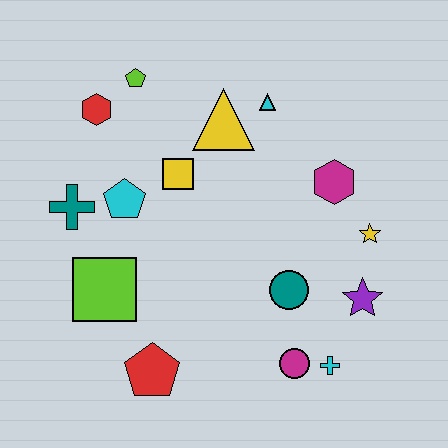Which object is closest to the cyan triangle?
The yellow triangle is closest to the cyan triangle.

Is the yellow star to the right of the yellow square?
Yes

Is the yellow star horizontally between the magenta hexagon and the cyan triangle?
No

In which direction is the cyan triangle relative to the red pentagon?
The cyan triangle is above the red pentagon.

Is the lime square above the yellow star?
No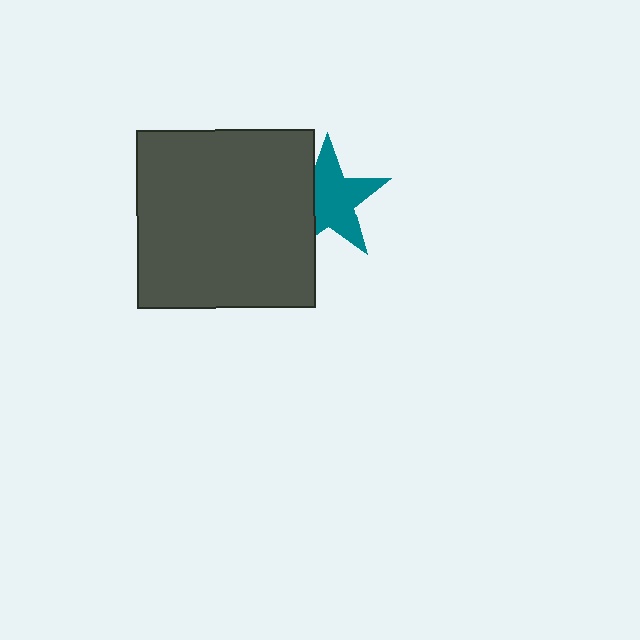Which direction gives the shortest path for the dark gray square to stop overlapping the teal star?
Moving left gives the shortest separation.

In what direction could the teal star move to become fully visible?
The teal star could move right. That would shift it out from behind the dark gray square entirely.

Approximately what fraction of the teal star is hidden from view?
Roughly 31% of the teal star is hidden behind the dark gray square.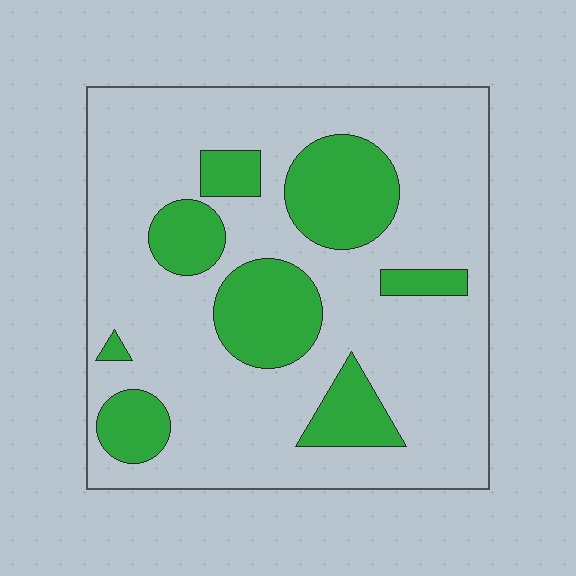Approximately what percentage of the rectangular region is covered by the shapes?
Approximately 25%.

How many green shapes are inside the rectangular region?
8.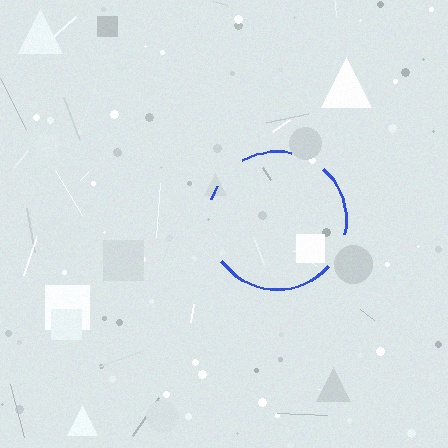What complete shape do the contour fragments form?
The contour fragments form a circle.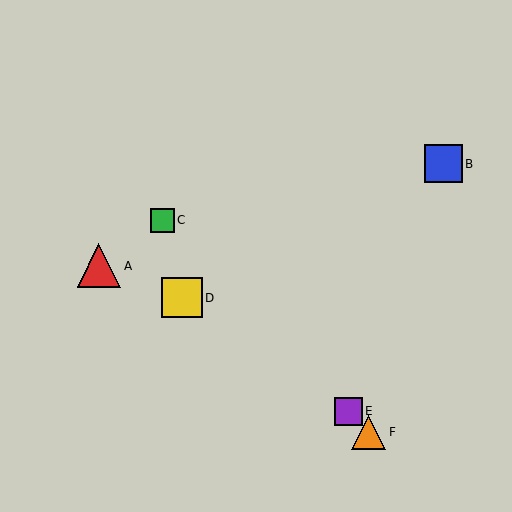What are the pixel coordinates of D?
Object D is at (182, 298).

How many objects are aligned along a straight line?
3 objects (C, E, F) are aligned along a straight line.